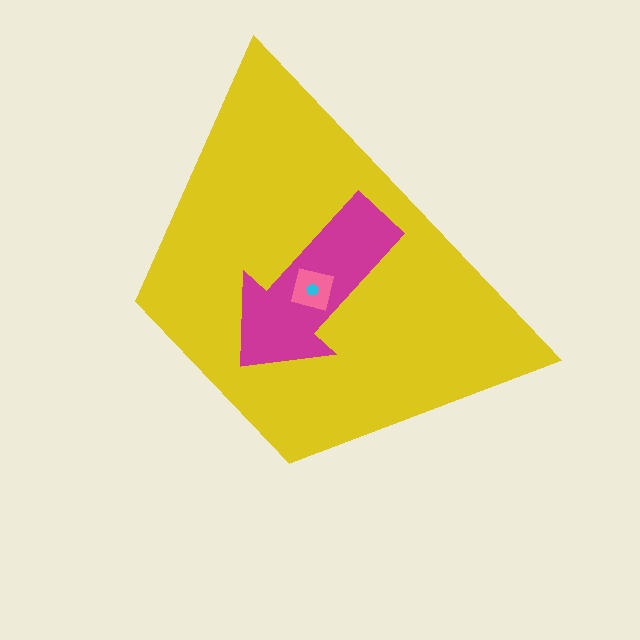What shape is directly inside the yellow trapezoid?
The magenta arrow.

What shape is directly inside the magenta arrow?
The pink square.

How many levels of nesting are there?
4.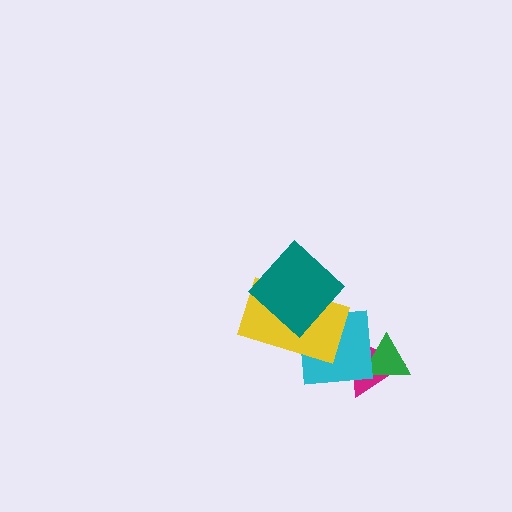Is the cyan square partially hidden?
Yes, it is partially covered by another shape.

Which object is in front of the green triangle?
The cyan square is in front of the green triangle.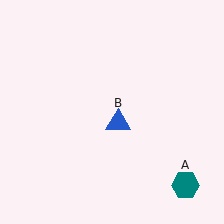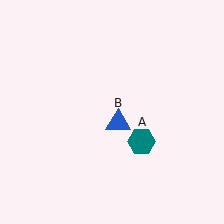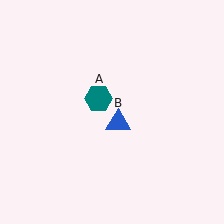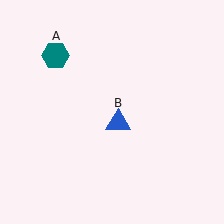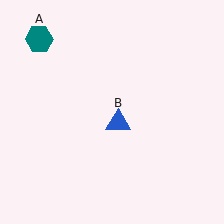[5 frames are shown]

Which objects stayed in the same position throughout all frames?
Blue triangle (object B) remained stationary.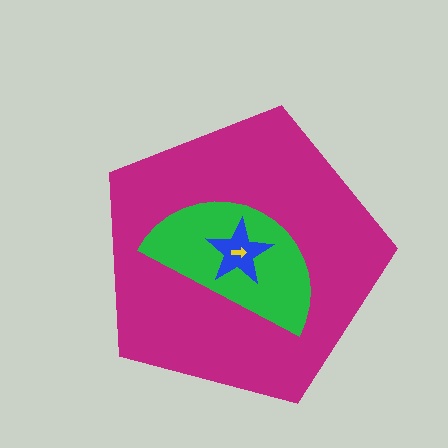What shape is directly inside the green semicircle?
The blue star.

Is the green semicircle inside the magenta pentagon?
Yes.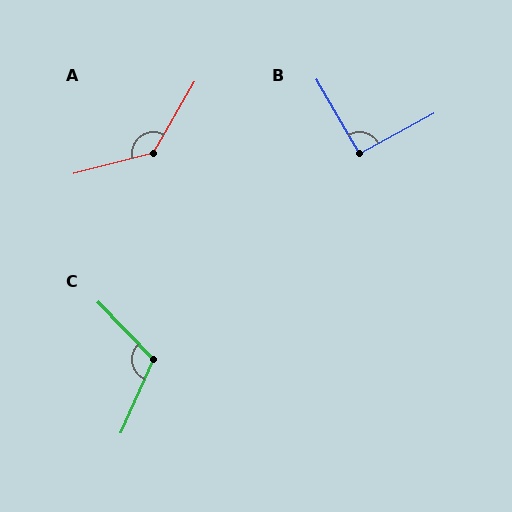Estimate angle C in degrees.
Approximately 112 degrees.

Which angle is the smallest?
B, at approximately 91 degrees.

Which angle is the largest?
A, at approximately 134 degrees.